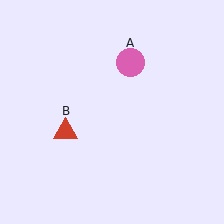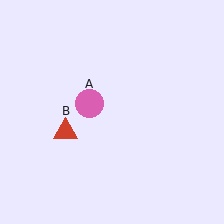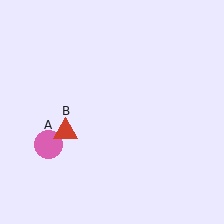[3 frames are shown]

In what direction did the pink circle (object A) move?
The pink circle (object A) moved down and to the left.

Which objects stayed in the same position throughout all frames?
Red triangle (object B) remained stationary.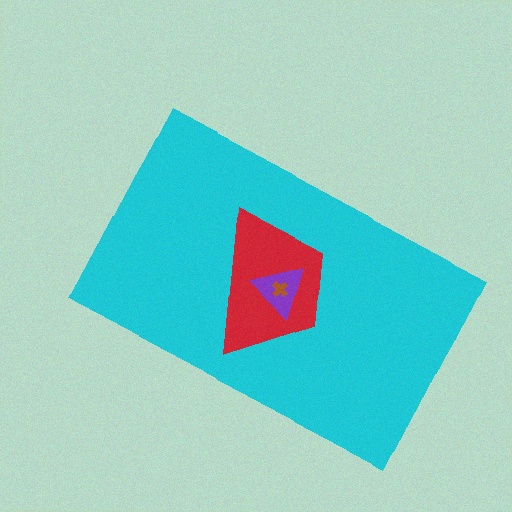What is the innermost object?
The brown cross.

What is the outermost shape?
The cyan rectangle.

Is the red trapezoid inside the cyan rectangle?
Yes.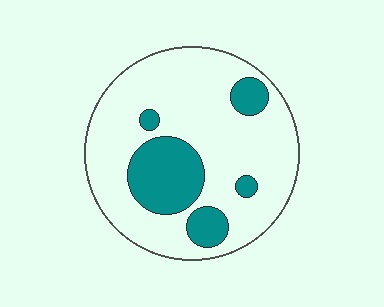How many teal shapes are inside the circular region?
5.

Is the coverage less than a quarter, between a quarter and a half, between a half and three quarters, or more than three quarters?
Less than a quarter.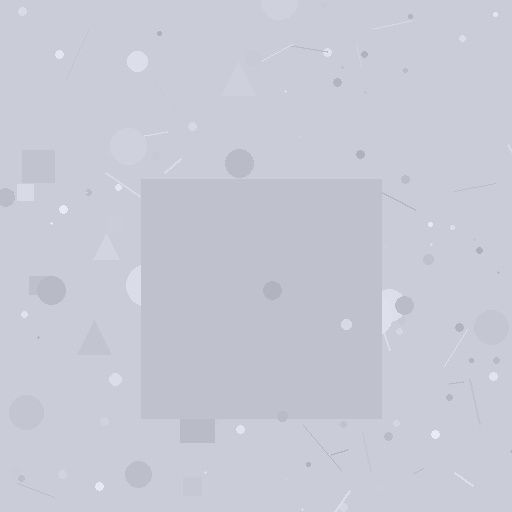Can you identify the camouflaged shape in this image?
The camouflaged shape is a square.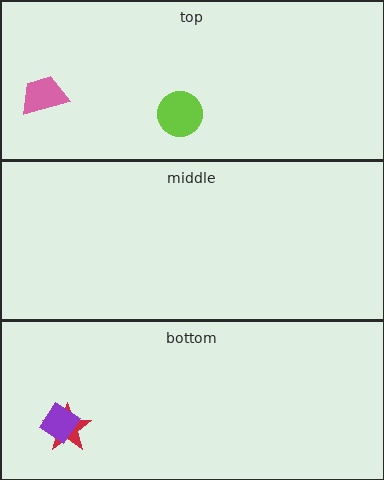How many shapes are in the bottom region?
2.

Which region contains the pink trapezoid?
The top region.